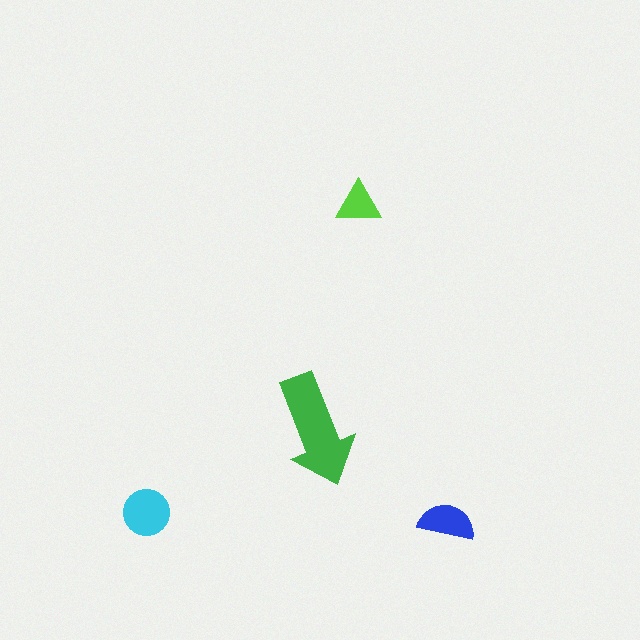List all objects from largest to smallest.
The green arrow, the cyan circle, the blue semicircle, the lime triangle.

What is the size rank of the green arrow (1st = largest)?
1st.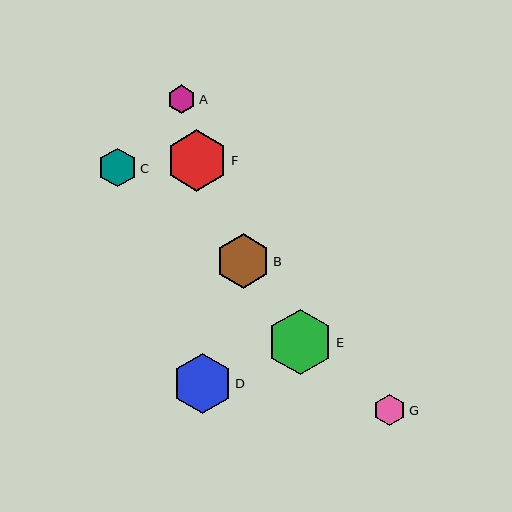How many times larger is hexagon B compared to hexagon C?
Hexagon B is approximately 1.4 times the size of hexagon C.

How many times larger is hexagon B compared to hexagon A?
Hexagon B is approximately 1.9 times the size of hexagon A.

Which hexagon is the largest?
Hexagon E is the largest with a size of approximately 65 pixels.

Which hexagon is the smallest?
Hexagon A is the smallest with a size of approximately 29 pixels.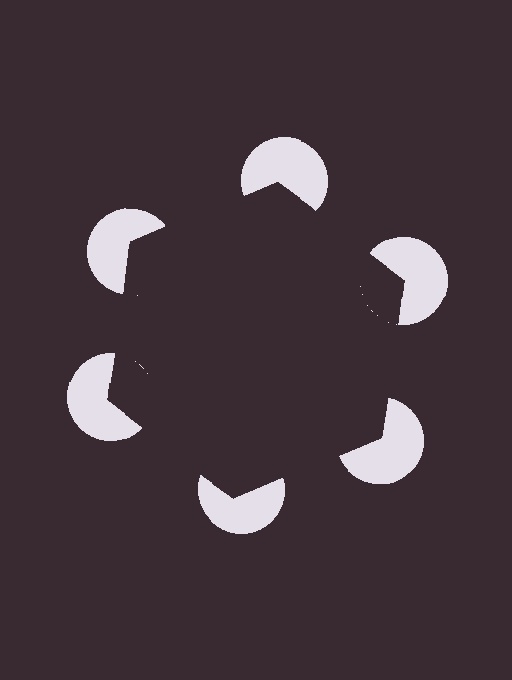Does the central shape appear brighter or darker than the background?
It typically appears slightly darker than the background, even though no actual brightness change is drawn.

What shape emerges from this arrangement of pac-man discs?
An illusory hexagon — its edges are inferred from the aligned wedge cuts in the pac-man discs, not physically drawn.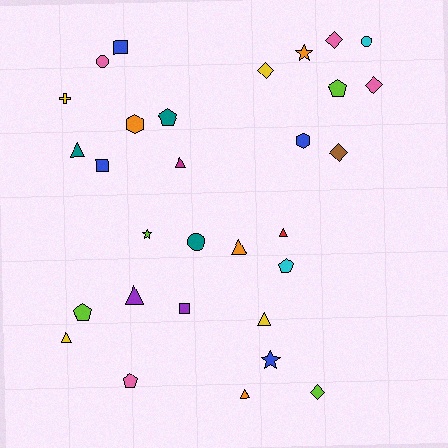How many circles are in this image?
There are 3 circles.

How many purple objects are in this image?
There are 2 purple objects.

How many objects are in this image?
There are 30 objects.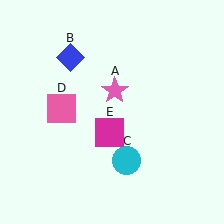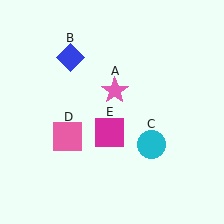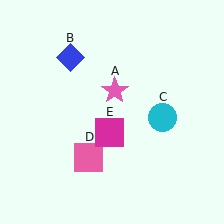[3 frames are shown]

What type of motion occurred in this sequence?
The cyan circle (object C), pink square (object D) rotated counterclockwise around the center of the scene.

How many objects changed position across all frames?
2 objects changed position: cyan circle (object C), pink square (object D).